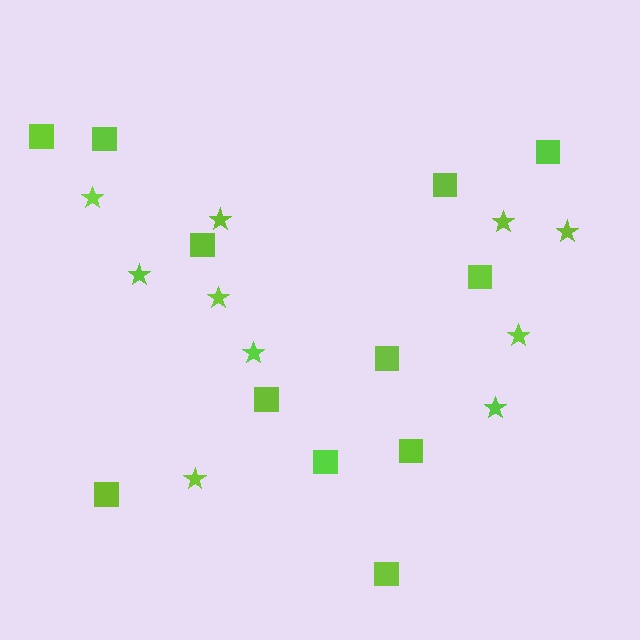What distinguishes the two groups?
There are 2 groups: one group of squares (12) and one group of stars (10).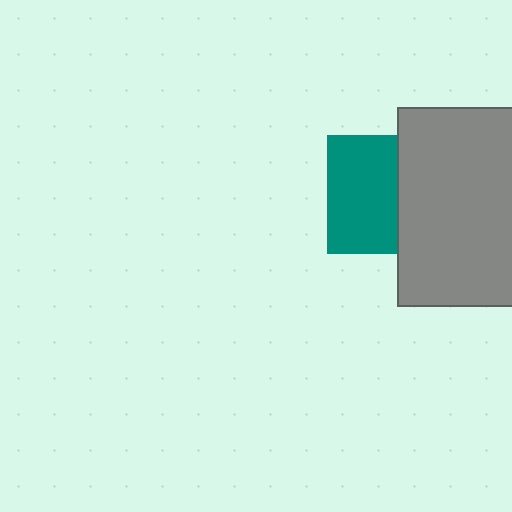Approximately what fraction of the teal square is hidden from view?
Roughly 41% of the teal square is hidden behind the gray rectangle.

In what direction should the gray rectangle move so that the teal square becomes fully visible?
The gray rectangle should move right. That is the shortest direction to clear the overlap and leave the teal square fully visible.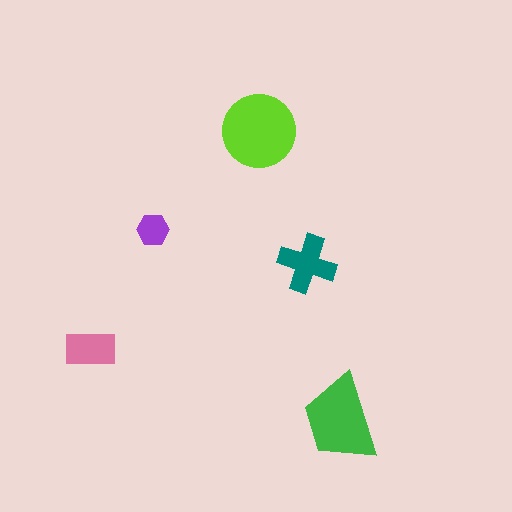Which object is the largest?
The lime circle.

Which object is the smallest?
The purple hexagon.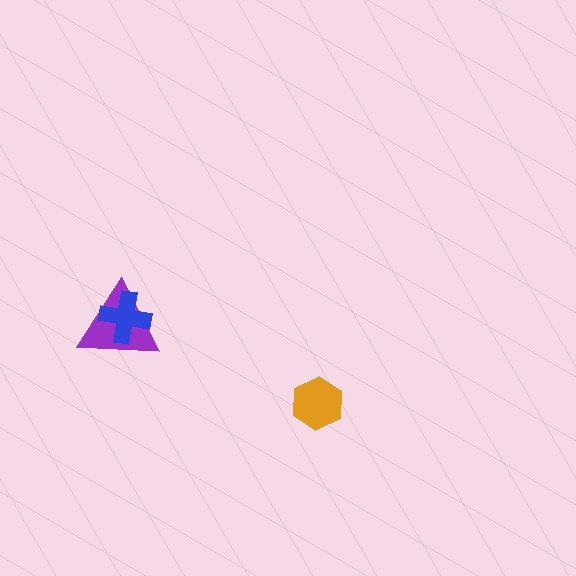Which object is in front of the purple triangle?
The blue cross is in front of the purple triangle.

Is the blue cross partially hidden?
No, no other shape covers it.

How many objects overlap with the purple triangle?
1 object overlaps with the purple triangle.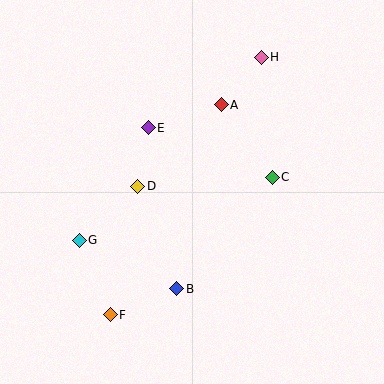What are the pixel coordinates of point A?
Point A is at (221, 105).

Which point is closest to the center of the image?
Point D at (138, 186) is closest to the center.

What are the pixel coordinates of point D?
Point D is at (138, 186).